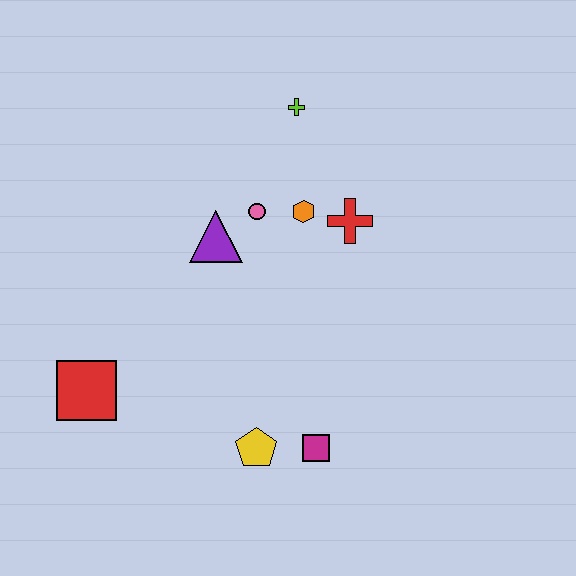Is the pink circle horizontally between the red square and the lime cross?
Yes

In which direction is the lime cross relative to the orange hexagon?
The lime cross is above the orange hexagon.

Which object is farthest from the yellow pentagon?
The lime cross is farthest from the yellow pentagon.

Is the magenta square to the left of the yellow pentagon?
No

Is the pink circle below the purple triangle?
No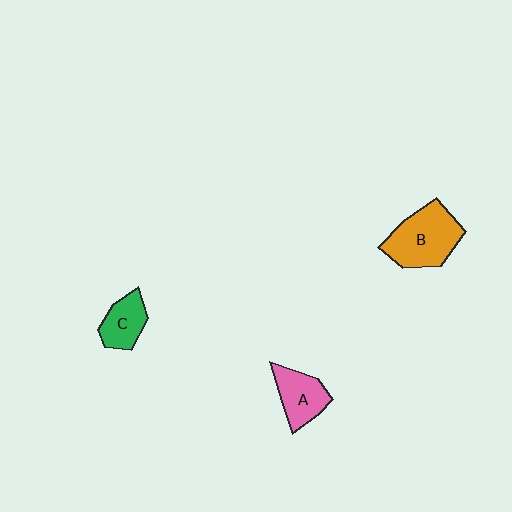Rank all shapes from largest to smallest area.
From largest to smallest: B (orange), A (pink), C (green).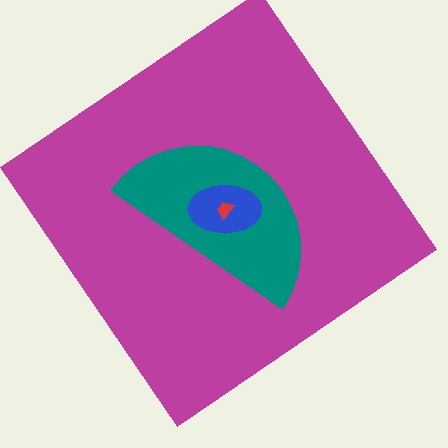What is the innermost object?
The red trapezoid.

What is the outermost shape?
The magenta diamond.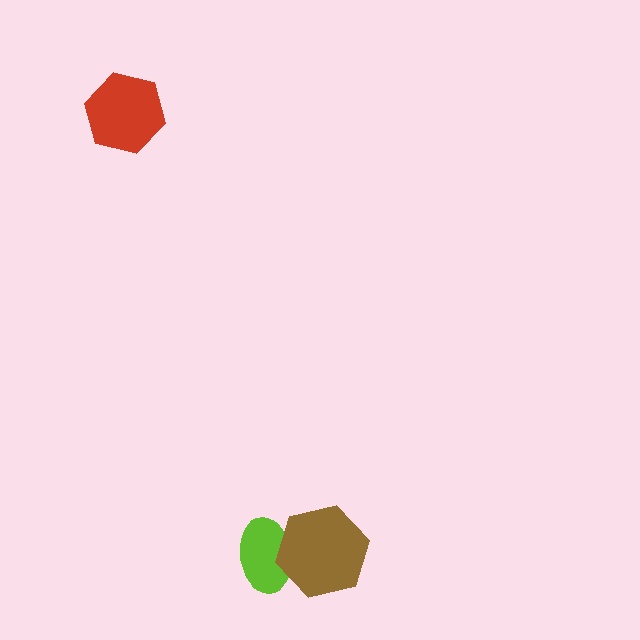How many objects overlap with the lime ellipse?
1 object overlaps with the lime ellipse.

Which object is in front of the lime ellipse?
The brown hexagon is in front of the lime ellipse.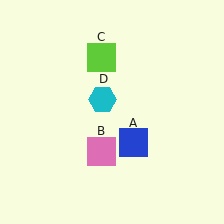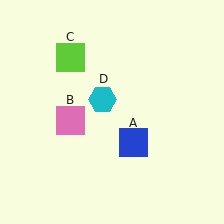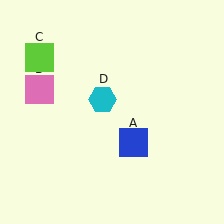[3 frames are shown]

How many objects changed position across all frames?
2 objects changed position: pink square (object B), lime square (object C).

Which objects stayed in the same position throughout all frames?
Blue square (object A) and cyan hexagon (object D) remained stationary.